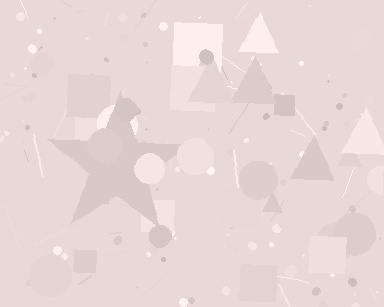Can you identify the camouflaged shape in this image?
The camouflaged shape is a star.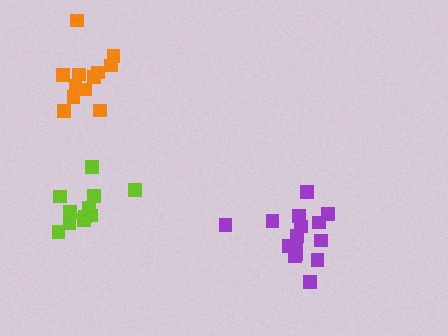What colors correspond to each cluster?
The clusters are colored: lime, orange, purple.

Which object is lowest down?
The purple cluster is bottommost.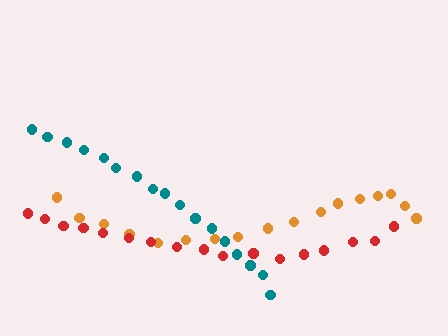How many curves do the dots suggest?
There are 3 distinct paths.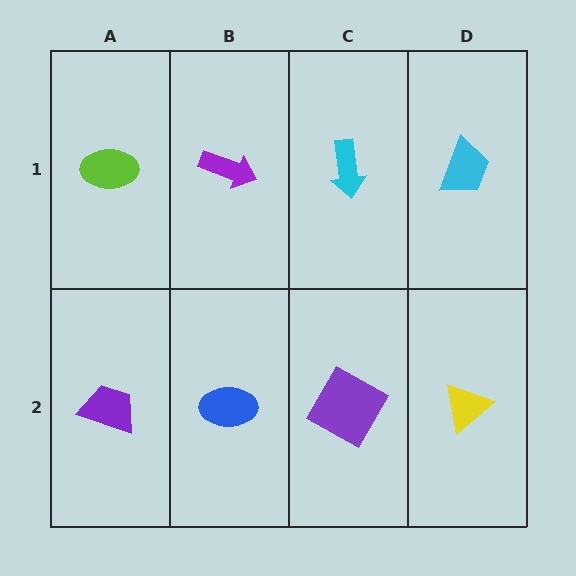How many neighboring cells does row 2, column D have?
2.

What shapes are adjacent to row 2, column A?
A lime ellipse (row 1, column A), a blue ellipse (row 2, column B).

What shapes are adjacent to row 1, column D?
A yellow triangle (row 2, column D), a cyan arrow (row 1, column C).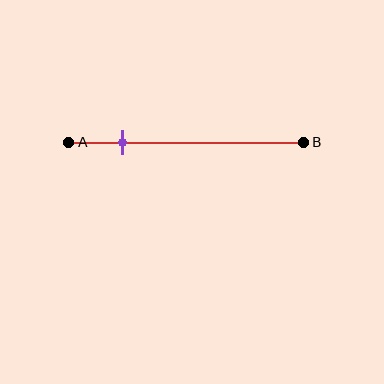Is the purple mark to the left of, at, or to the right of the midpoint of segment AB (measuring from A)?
The purple mark is to the left of the midpoint of segment AB.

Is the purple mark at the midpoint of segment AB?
No, the mark is at about 25% from A, not at the 50% midpoint.